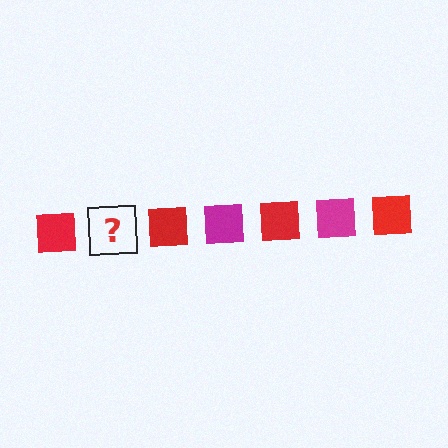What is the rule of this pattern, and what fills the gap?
The rule is that the pattern cycles through red, magenta squares. The gap should be filled with a magenta square.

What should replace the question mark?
The question mark should be replaced with a magenta square.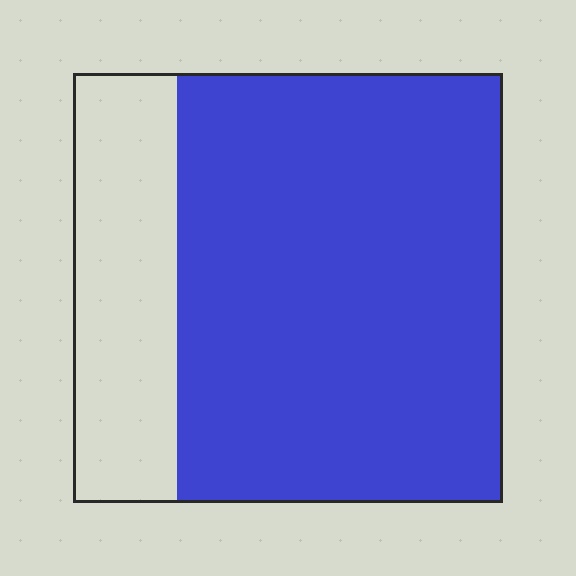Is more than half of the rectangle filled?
Yes.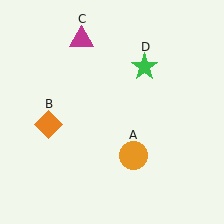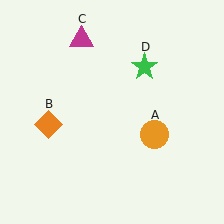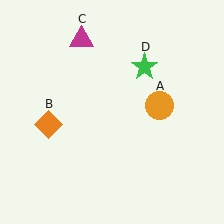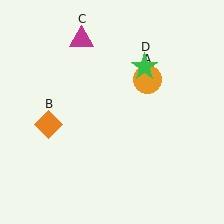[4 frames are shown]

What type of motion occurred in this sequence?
The orange circle (object A) rotated counterclockwise around the center of the scene.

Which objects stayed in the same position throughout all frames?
Orange diamond (object B) and magenta triangle (object C) and green star (object D) remained stationary.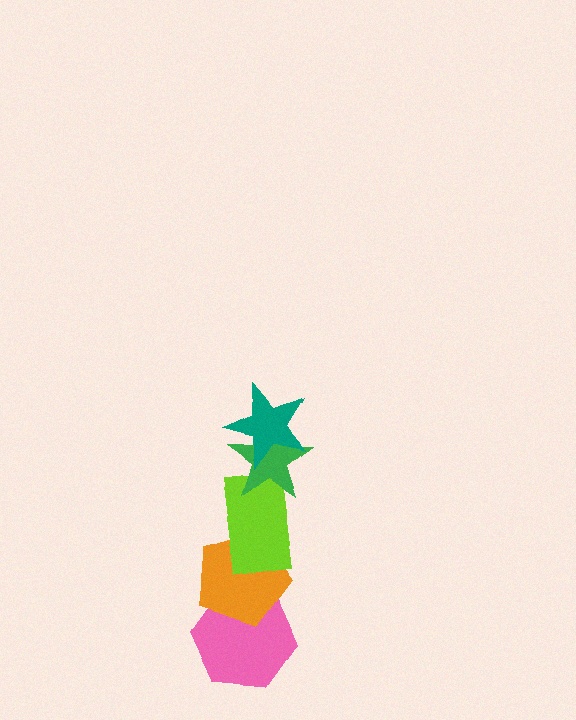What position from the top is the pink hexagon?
The pink hexagon is 5th from the top.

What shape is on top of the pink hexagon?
The orange pentagon is on top of the pink hexagon.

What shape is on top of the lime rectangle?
The green star is on top of the lime rectangle.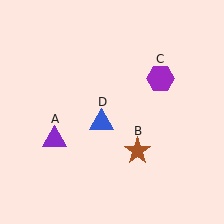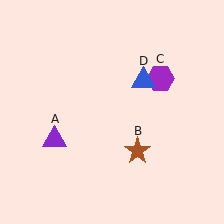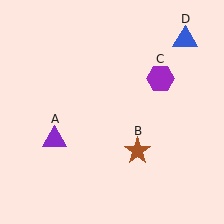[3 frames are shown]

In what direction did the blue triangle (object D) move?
The blue triangle (object D) moved up and to the right.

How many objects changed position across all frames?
1 object changed position: blue triangle (object D).